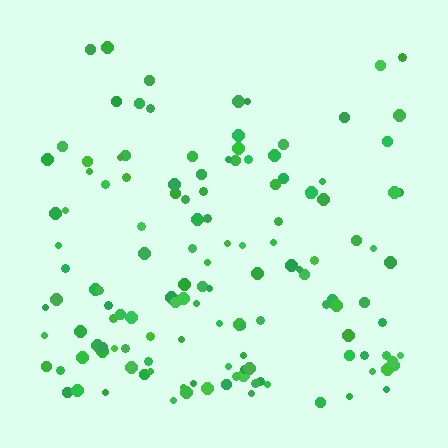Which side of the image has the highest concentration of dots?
The bottom.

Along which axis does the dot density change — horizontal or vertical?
Vertical.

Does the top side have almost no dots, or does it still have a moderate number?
Still a moderate number, just noticeably fewer than the bottom.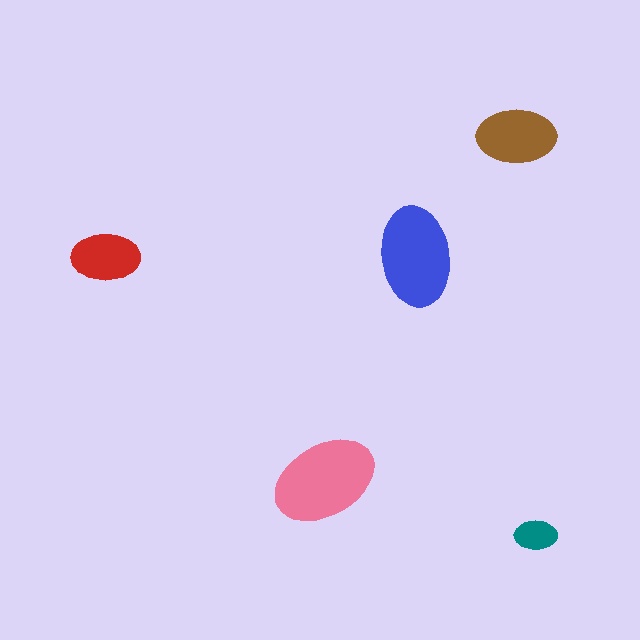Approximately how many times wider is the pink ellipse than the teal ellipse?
About 2.5 times wider.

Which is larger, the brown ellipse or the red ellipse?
The brown one.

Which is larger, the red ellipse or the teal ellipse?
The red one.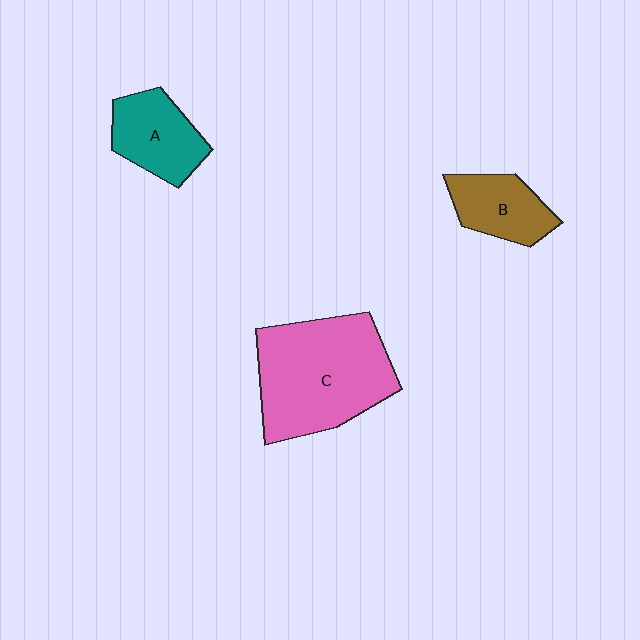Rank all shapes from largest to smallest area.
From largest to smallest: C (pink), A (teal), B (brown).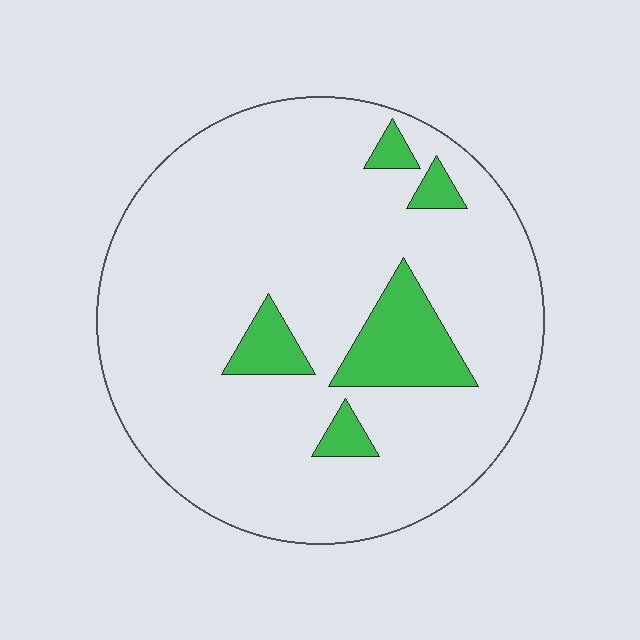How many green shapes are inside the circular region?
5.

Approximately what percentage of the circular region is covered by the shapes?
Approximately 10%.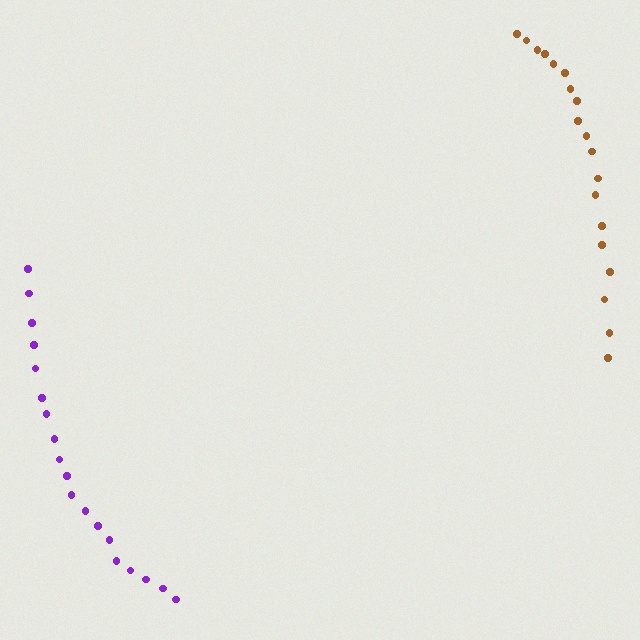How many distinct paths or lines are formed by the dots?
There are 2 distinct paths.